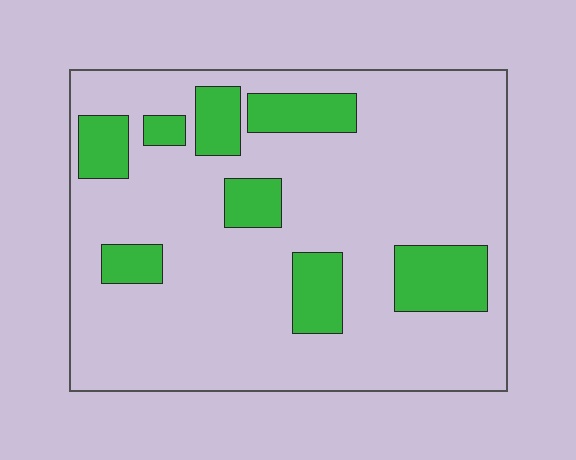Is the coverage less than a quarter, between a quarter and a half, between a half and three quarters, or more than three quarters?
Less than a quarter.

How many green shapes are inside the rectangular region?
8.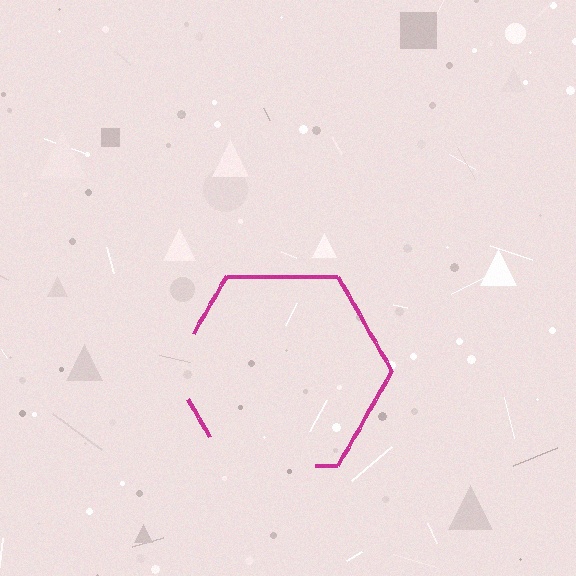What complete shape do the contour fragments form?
The contour fragments form a hexagon.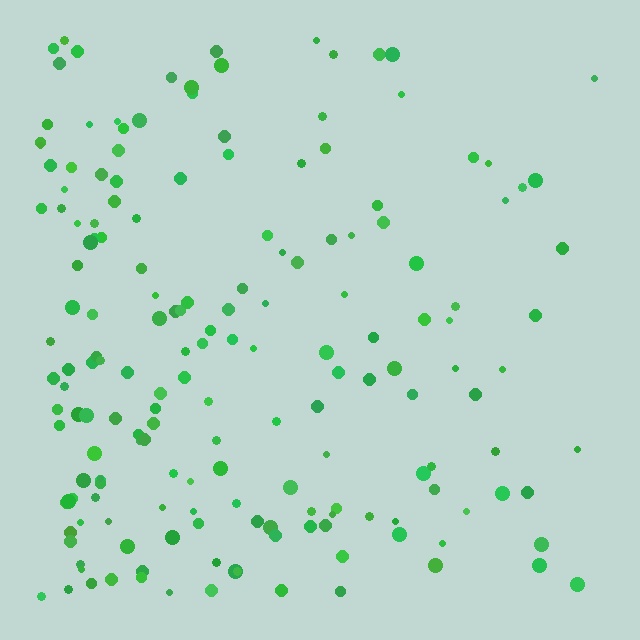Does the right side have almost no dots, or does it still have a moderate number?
Still a moderate number, just noticeably fewer than the left.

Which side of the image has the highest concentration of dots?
The left.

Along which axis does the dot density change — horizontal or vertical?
Horizontal.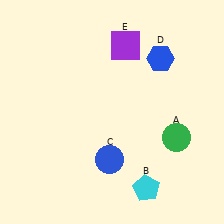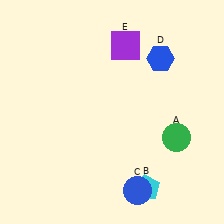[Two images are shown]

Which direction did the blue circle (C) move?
The blue circle (C) moved down.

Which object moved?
The blue circle (C) moved down.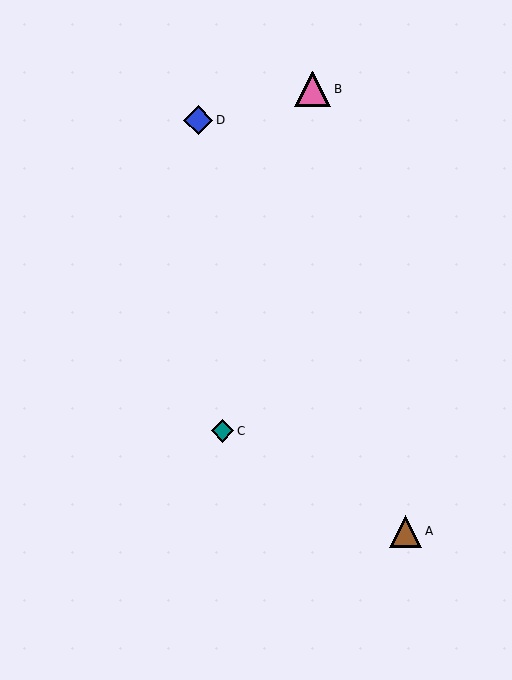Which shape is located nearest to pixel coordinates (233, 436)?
The teal diamond (labeled C) at (223, 431) is nearest to that location.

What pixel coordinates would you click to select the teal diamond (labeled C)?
Click at (223, 431) to select the teal diamond C.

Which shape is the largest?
The pink triangle (labeled B) is the largest.